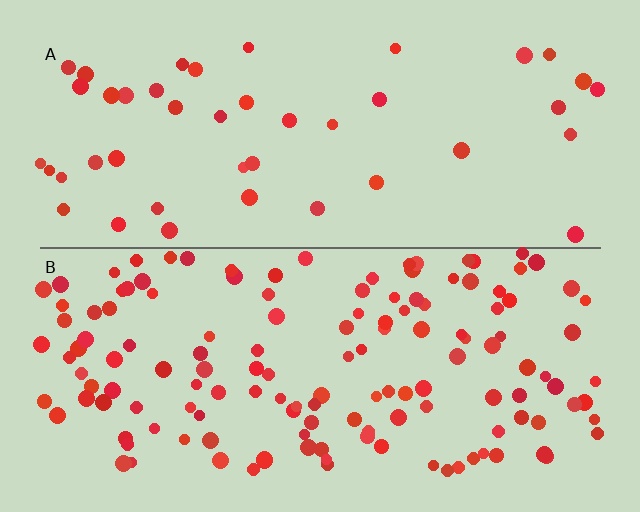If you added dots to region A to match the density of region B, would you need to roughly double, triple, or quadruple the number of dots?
Approximately triple.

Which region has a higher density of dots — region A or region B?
B (the bottom).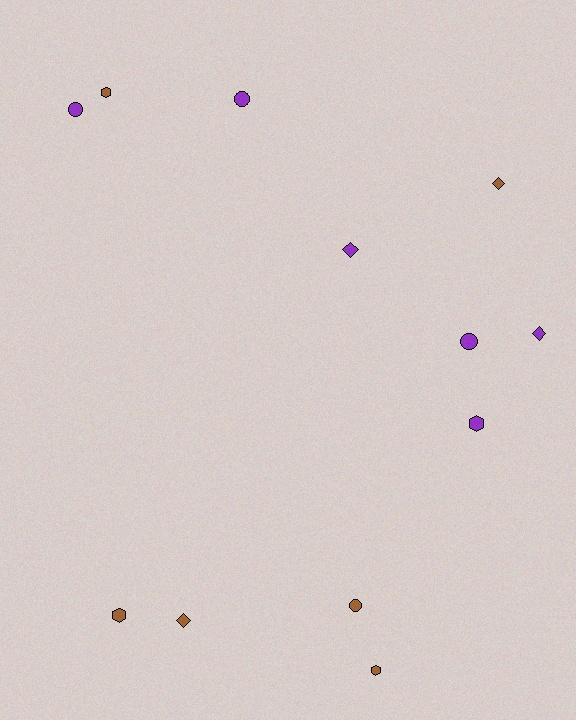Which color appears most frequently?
Purple, with 6 objects.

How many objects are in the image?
There are 12 objects.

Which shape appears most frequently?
Hexagon, with 4 objects.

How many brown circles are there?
There is 1 brown circle.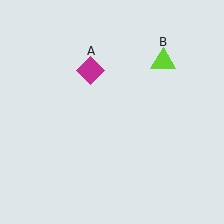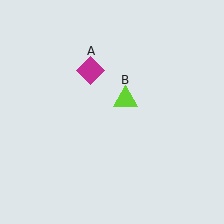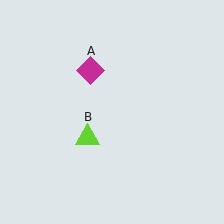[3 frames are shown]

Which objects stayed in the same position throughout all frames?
Magenta diamond (object A) remained stationary.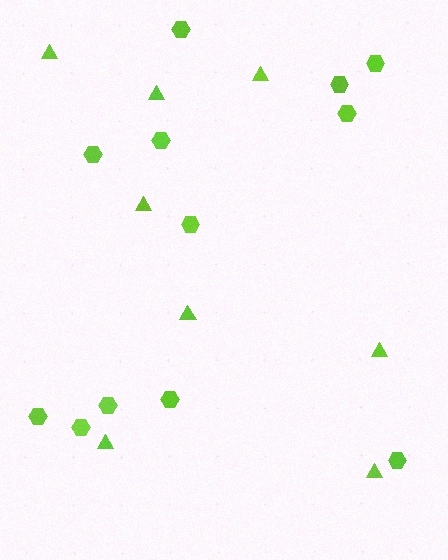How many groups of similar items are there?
There are 2 groups: one group of triangles (8) and one group of hexagons (12).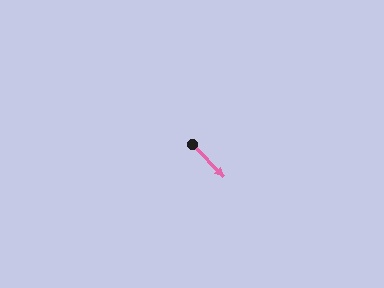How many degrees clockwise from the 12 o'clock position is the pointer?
Approximately 136 degrees.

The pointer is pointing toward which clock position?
Roughly 5 o'clock.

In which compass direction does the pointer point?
Southeast.